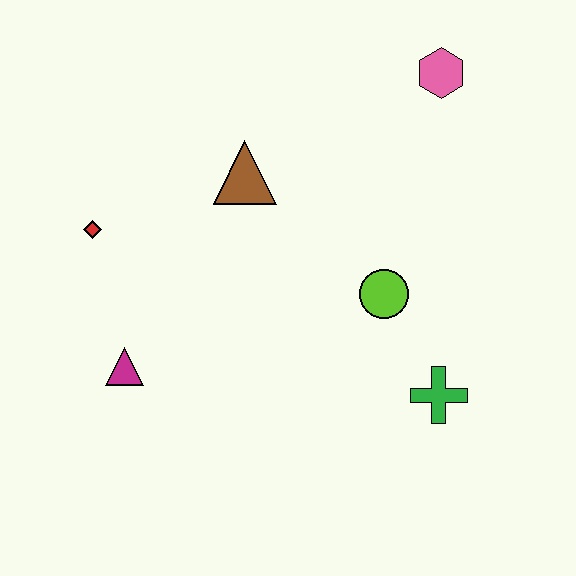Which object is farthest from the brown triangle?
The green cross is farthest from the brown triangle.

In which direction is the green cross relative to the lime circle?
The green cross is below the lime circle.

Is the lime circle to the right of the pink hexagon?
No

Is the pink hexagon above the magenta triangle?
Yes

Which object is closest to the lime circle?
The green cross is closest to the lime circle.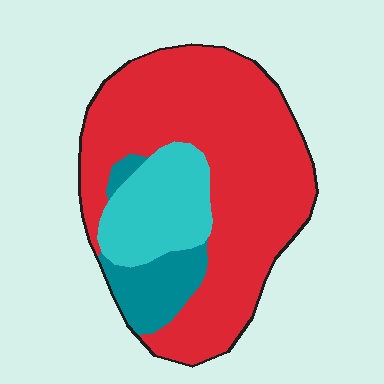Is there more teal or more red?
Red.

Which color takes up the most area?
Red, at roughly 70%.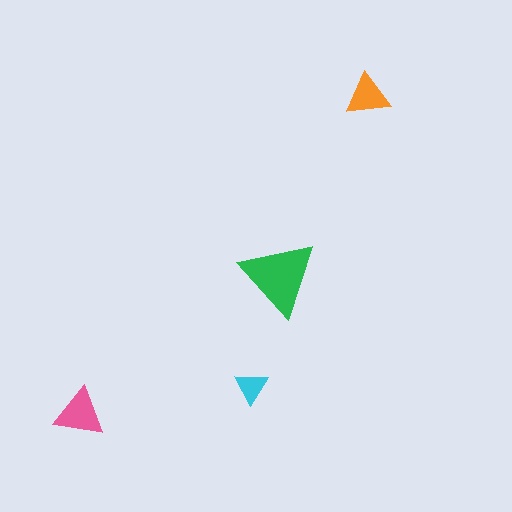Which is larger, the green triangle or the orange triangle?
The green one.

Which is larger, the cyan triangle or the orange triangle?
The orange one.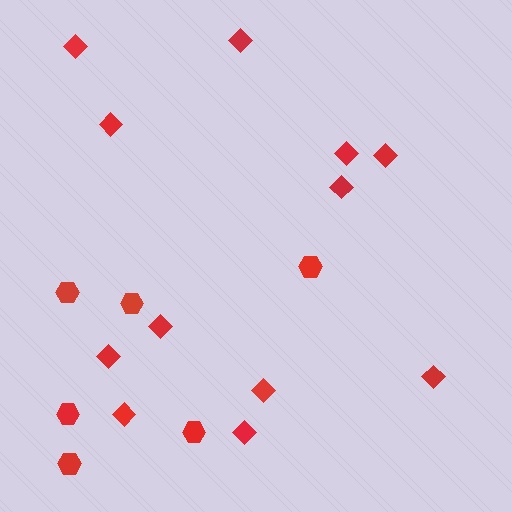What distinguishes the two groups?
There are 2 groups: one group of diamonds (12) and one group of hexagons (6).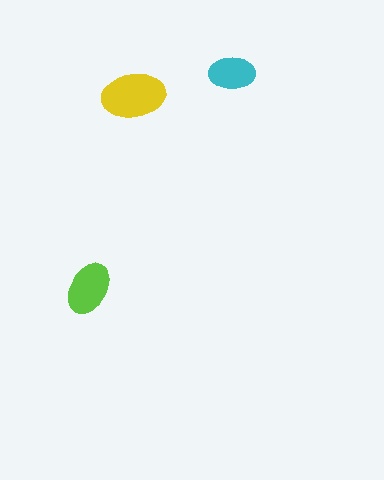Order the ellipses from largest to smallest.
the yellow one, the lime one, the cyan one.